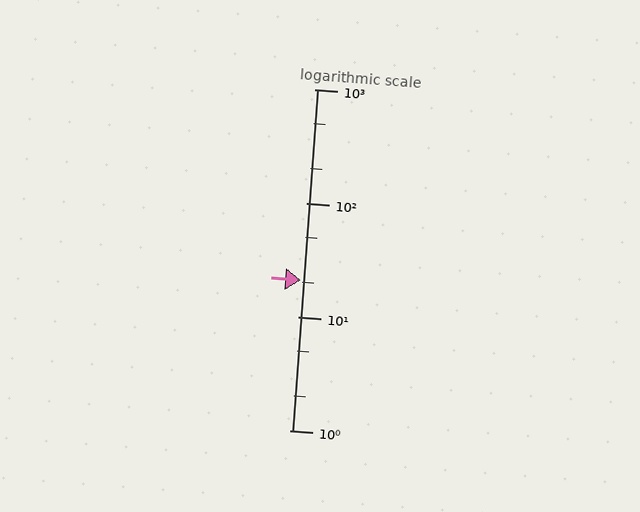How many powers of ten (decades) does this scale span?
The scale spans 3 decades, from 1 to 1000.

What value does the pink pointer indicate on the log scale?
The pointer indicates approximately 21.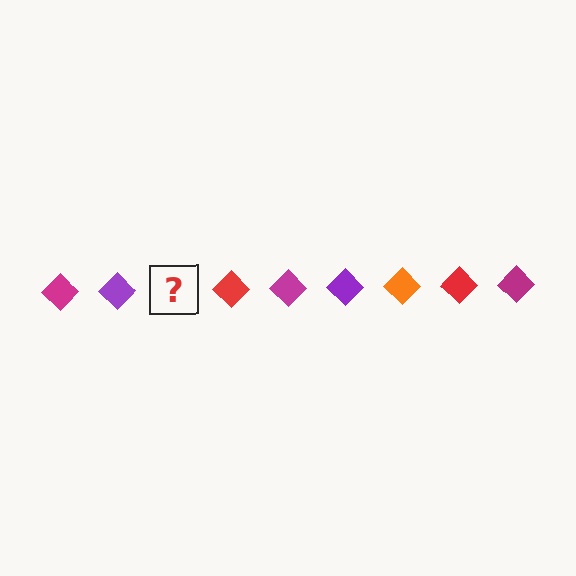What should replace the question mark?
The question mark should be replaced with an orange diamond.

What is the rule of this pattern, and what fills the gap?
The rule is that the pattern cycles through magenta, purple, orange, red diamonds. The gap should be filled with an orange diamond.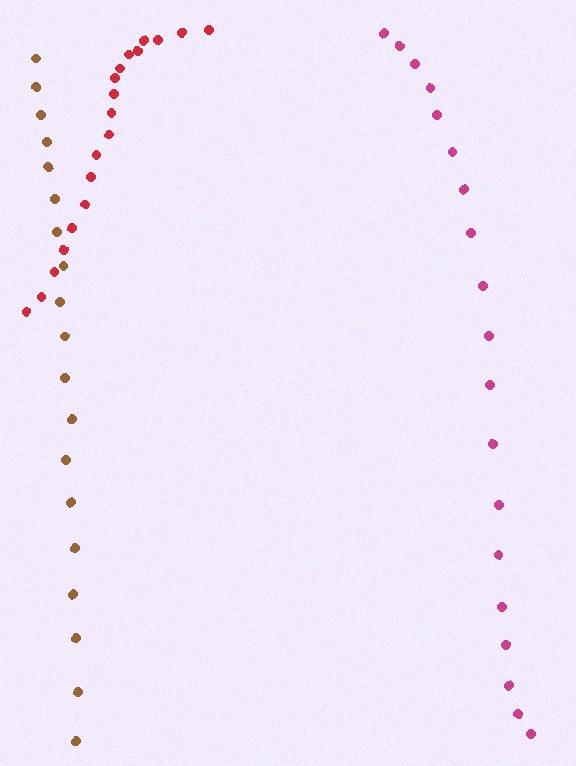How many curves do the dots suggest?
There are 3 distinct paths.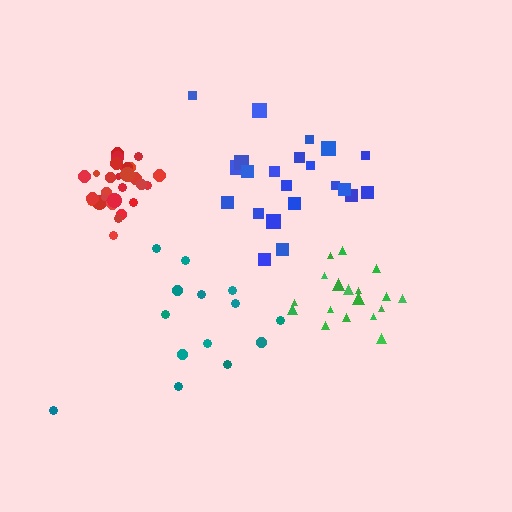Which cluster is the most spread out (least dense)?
Teal.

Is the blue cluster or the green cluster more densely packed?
Blue.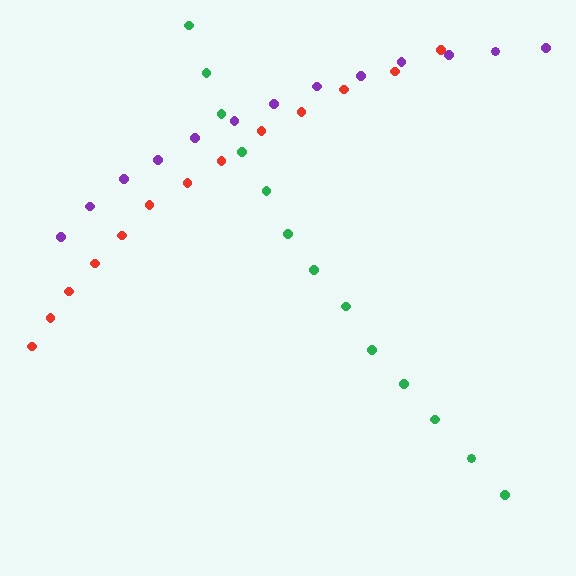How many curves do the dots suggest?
There are 3 distinct paths.